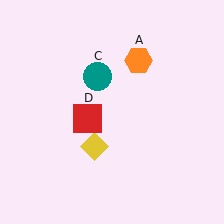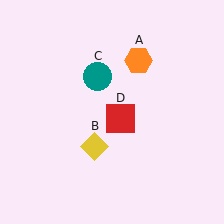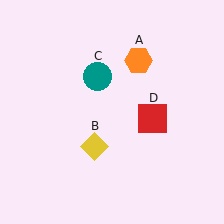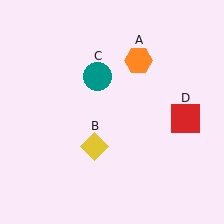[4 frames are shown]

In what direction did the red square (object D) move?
The red square (object D) moved right.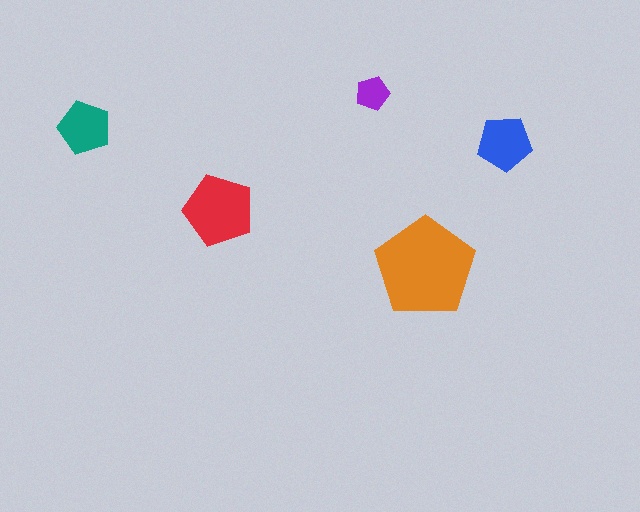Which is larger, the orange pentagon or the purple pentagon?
The orange one.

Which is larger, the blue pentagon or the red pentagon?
The red one.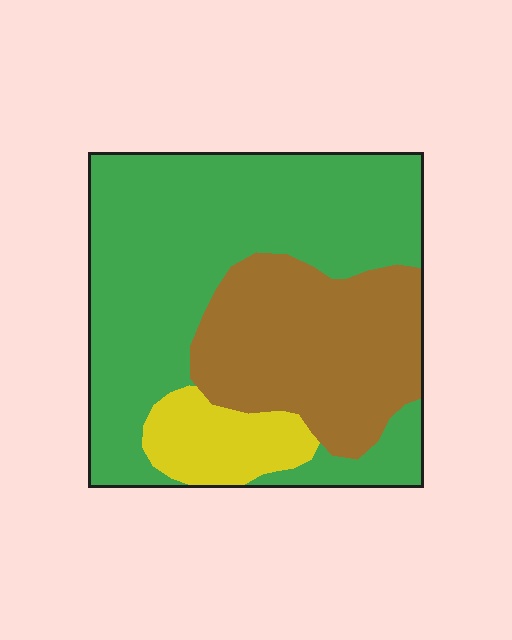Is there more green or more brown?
Green.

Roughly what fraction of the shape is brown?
Brown takes up about one third (1/3) of the shape.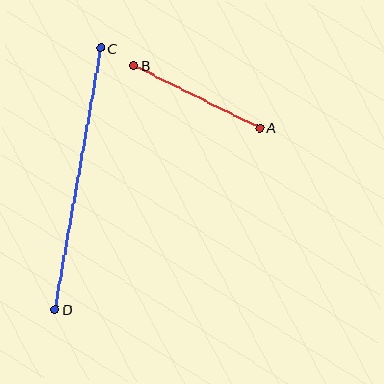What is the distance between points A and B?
The distance is approximately 141 pixels.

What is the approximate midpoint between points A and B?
The midpoint is at approximately (197, 97) pixels.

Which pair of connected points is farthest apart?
Points C and D are farthest apart.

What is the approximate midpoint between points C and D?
The midpoint is at approximately (78, 179) pixels.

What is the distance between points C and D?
The distance is approximately 265 pixels.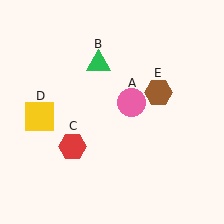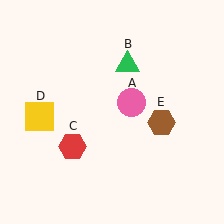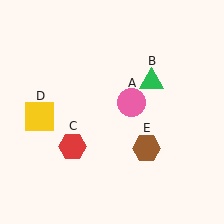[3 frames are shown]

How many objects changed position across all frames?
2 objects changed position: green triangle (object B), brown hexagon (object E).